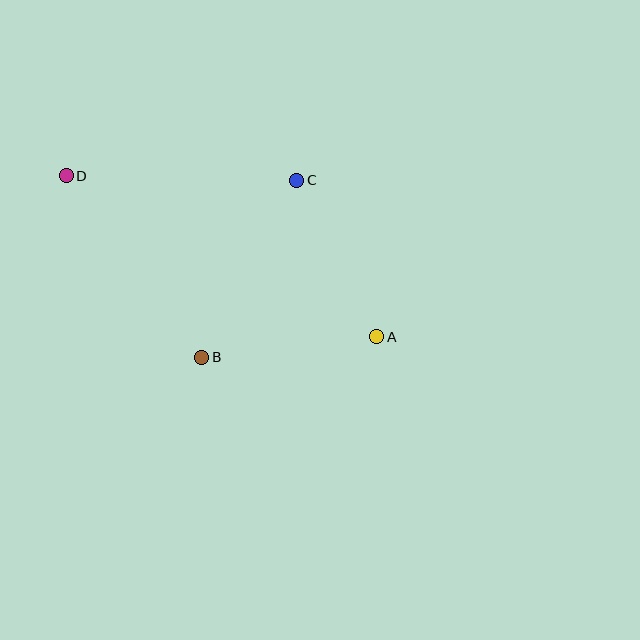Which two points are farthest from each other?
Points A and D are farthest from each other.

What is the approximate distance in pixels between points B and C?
The distance between B and C is approximately 201 pixels.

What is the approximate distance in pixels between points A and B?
The distance between A and B is approximately 176 pixels.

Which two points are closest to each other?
Points A and C are closest to each other.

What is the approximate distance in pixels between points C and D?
The distance between C and D is approximately 231 pixels.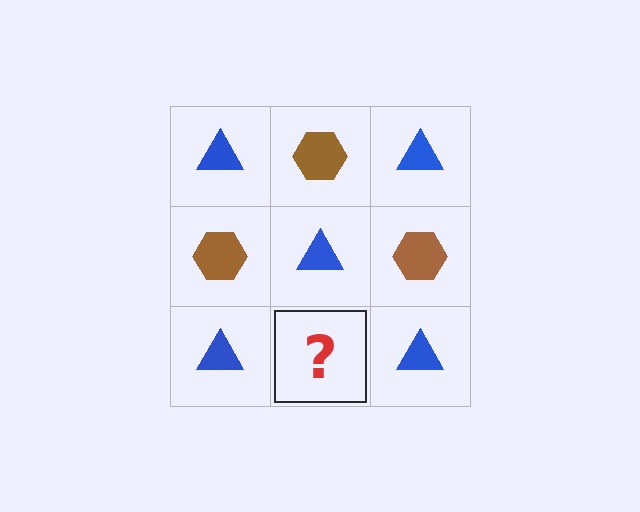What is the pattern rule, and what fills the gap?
The rule is that it alternates blue triangle and brown hexagon in a checkerboard pattern. The gap should be filled with a brown hexagon.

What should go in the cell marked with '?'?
The missing cell should contain a brown hexagon.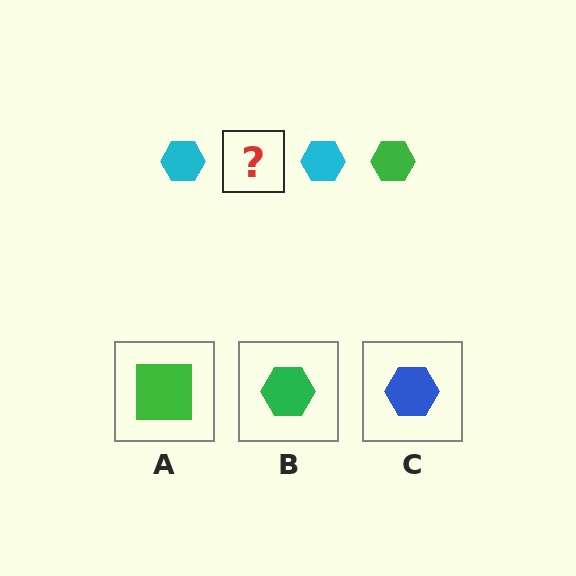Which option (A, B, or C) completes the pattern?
B.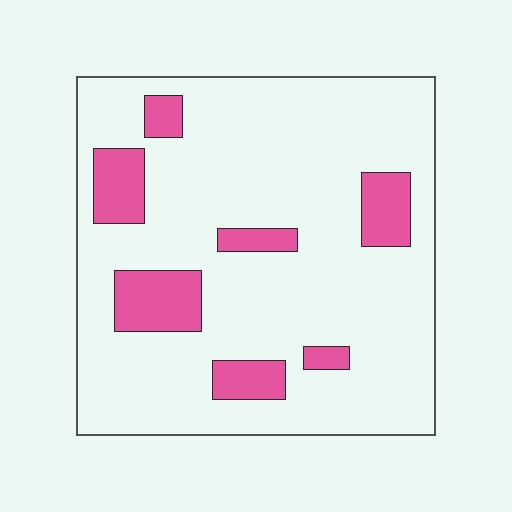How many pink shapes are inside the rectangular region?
7.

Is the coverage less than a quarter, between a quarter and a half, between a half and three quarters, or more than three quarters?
Less than a quarter.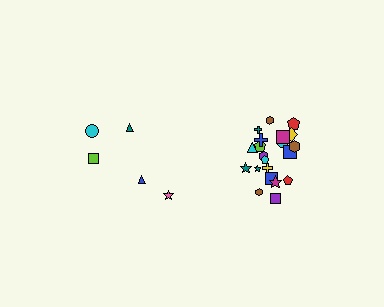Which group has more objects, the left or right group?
The right group.